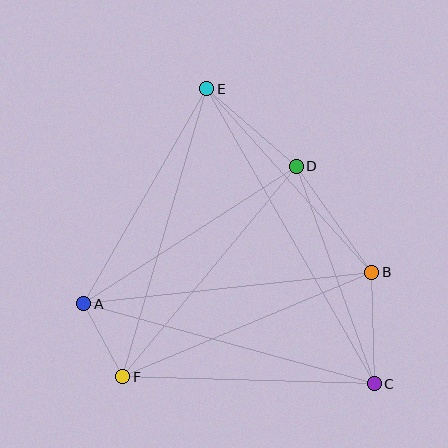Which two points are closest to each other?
Points A and F are closest to each other.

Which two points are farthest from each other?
Points C and E are farthest from each other.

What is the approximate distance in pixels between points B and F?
The distance between B and F is approximately 270 pixels.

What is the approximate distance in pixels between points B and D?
The distance between B and D is approximately 130 pixels.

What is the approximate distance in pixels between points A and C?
The distance between A and C is approximately 301 pixels.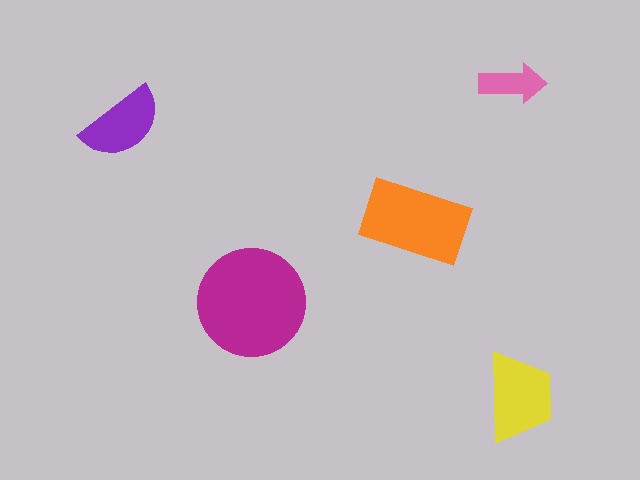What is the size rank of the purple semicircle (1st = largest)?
4th.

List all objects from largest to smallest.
The magenta circle, the orange rectangle, the yellow trapezoid, the purple semicircle, the pink arrow.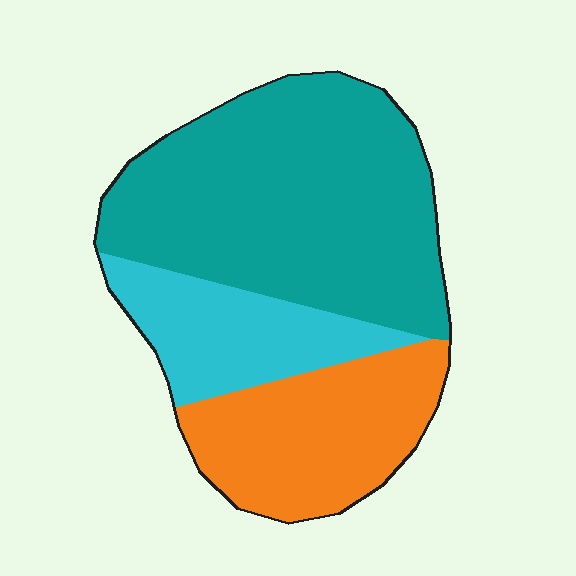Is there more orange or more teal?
Teal.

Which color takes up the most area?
Teal, at roughly 55%.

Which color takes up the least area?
Cyan, at roughly 20%.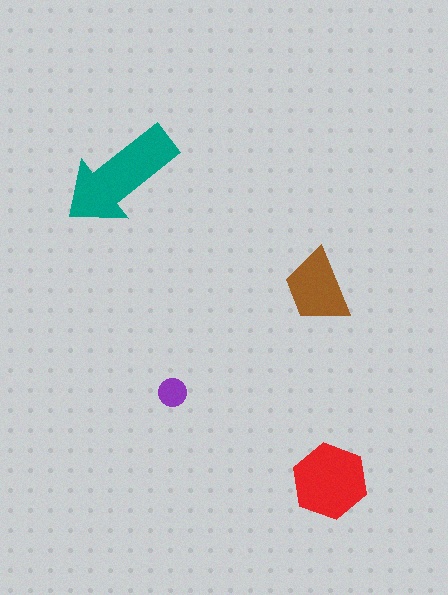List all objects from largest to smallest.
The teal arrow, the red hexagon, the brown trapezoid, the purple circle.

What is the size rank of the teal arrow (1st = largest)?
1st.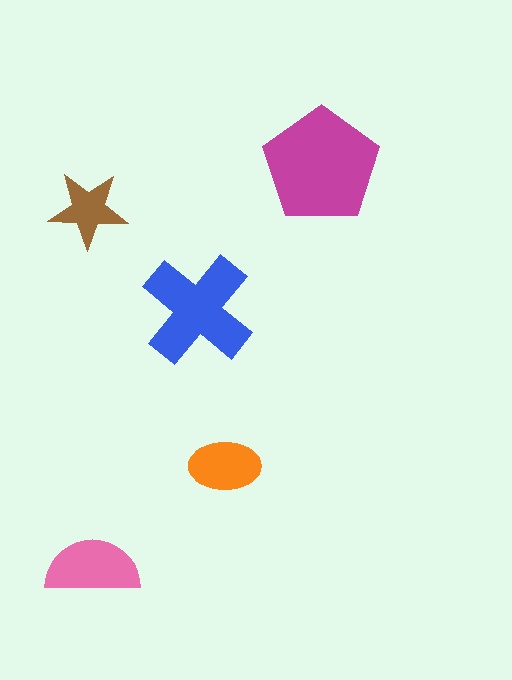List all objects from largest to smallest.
The magenta pentagon, the blue cross, the pink semicircle, the orange ellipse, the brown star.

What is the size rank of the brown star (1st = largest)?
5th.